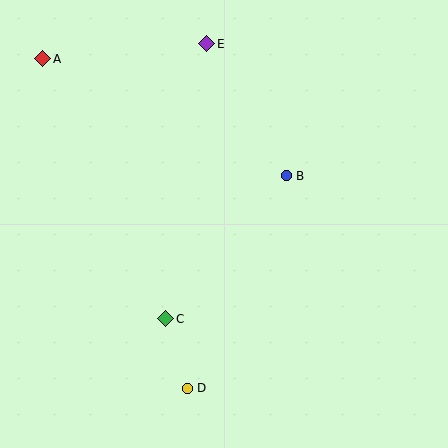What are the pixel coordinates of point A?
Point A is at (43, 59).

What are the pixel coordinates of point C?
Point C is at (166, 319).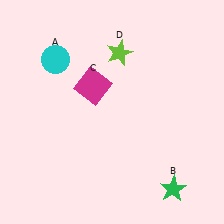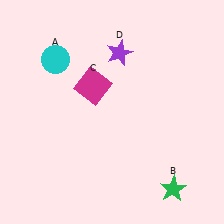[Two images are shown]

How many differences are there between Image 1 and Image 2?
There is 1 difference between the two images.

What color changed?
The star (D) changed from lime in Image 1 to purple in Image 2.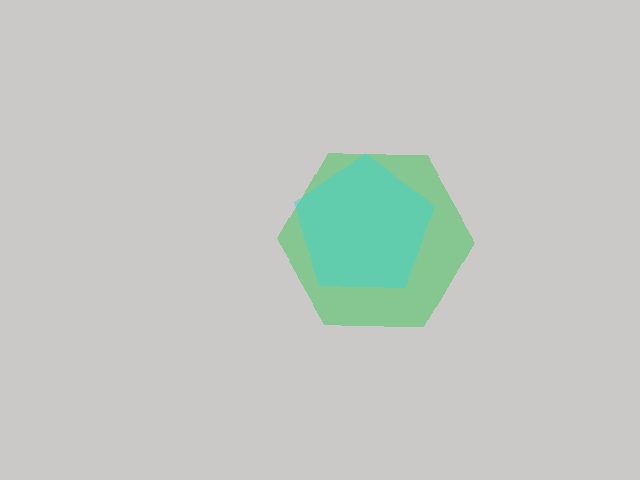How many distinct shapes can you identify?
There are 2 distinct shapes: a green hexagon, a cyan pentagon.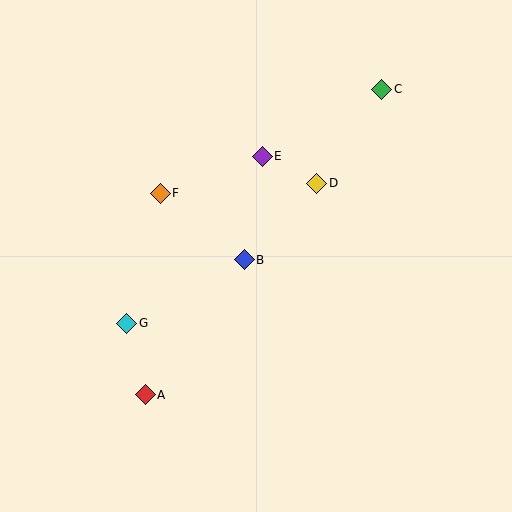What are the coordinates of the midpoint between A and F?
The midpoint between A and F is at (153, 294).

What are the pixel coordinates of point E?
Point E is at (262, 156).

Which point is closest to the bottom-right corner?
Point B is closest to the bottom-right corner.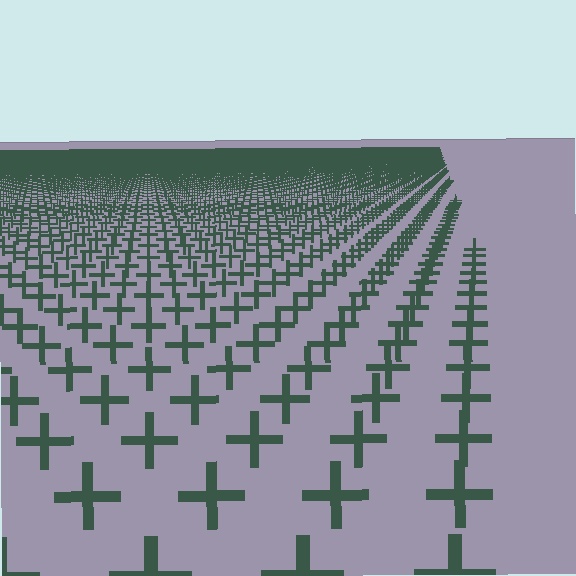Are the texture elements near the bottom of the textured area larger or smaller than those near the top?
Larger. Near the bottom, elements are closer to the viewer and appear at a bigger on-screen size.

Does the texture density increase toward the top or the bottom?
Density increases toward the top.